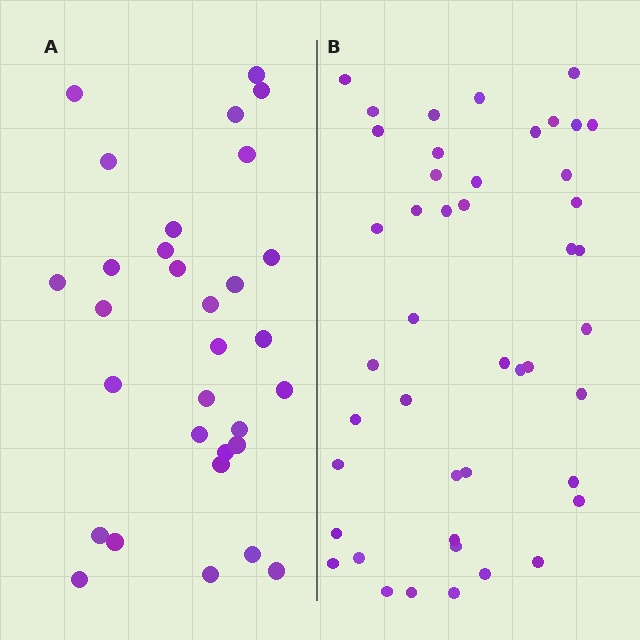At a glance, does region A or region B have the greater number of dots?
Region B (the right region) has more dots.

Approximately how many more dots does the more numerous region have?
Region B has approximately 15 more dots than region A.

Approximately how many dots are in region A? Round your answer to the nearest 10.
About 30 dots. (The exact count is 31, which rounds to 30.)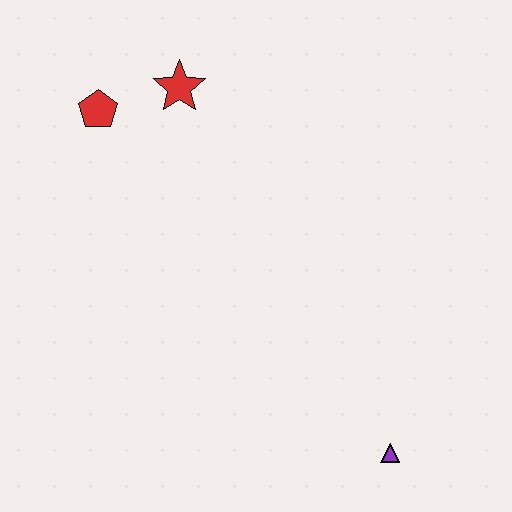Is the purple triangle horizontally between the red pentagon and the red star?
No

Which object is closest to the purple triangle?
The red star is closest to the purple triangle.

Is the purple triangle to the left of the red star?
No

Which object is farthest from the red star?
The purple triangle is farthest from the red star.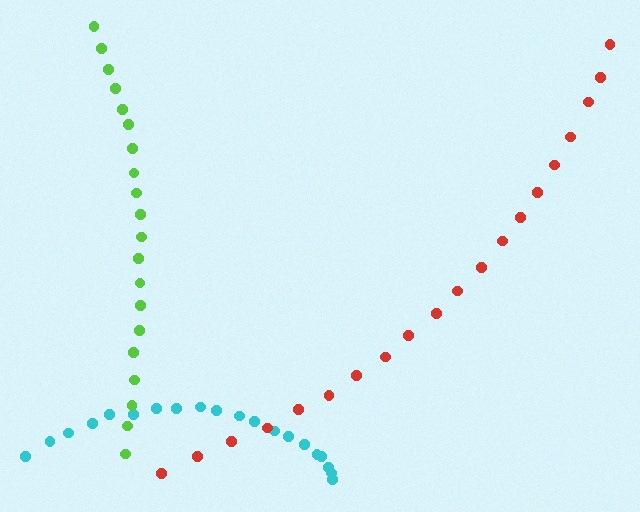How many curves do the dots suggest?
There are 3 distinct paths.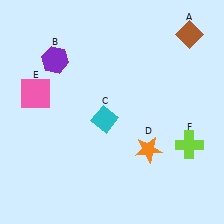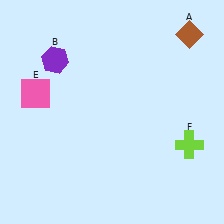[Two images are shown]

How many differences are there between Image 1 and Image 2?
There are 2 differences between the two images.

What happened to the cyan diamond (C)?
The cyan diamond (C) was removed in Image 2. It was in the bottom-left area of Image 1.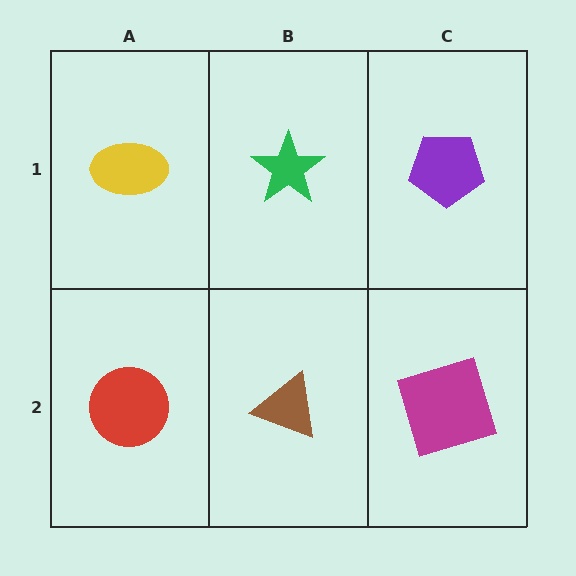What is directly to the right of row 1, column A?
A green star.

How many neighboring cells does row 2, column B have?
3.